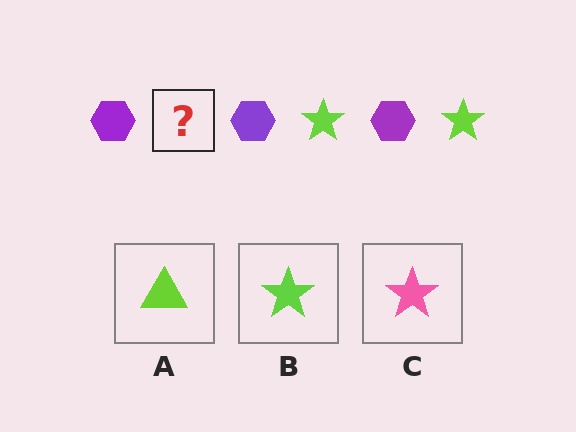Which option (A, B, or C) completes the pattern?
B.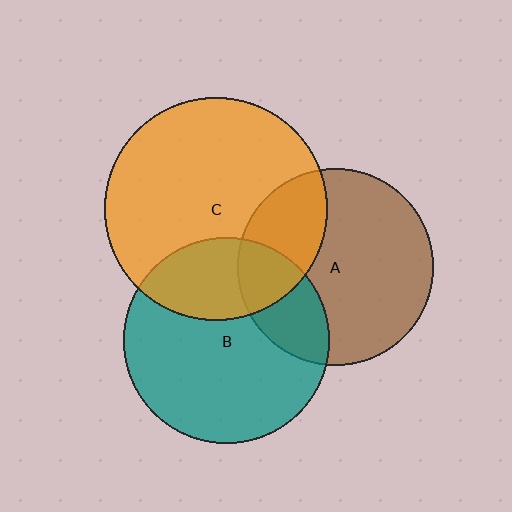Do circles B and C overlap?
Yes.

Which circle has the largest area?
Circle C (orange).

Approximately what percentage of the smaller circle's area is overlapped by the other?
Approximately 30%.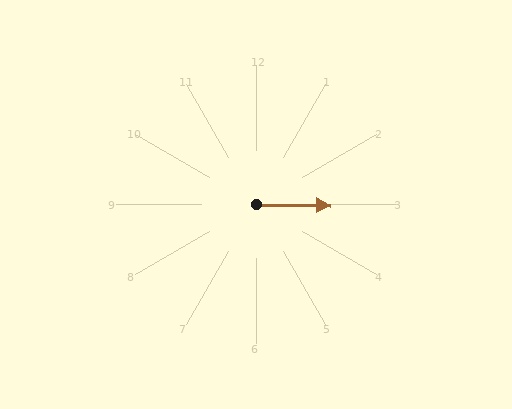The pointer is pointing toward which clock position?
Roughly 3 o'clock.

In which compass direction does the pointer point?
East.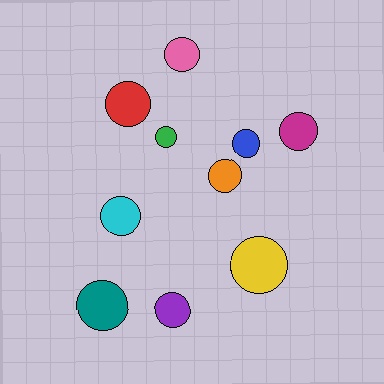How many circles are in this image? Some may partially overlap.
There are 10 circles.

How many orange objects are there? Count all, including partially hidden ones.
There is 1 orange object.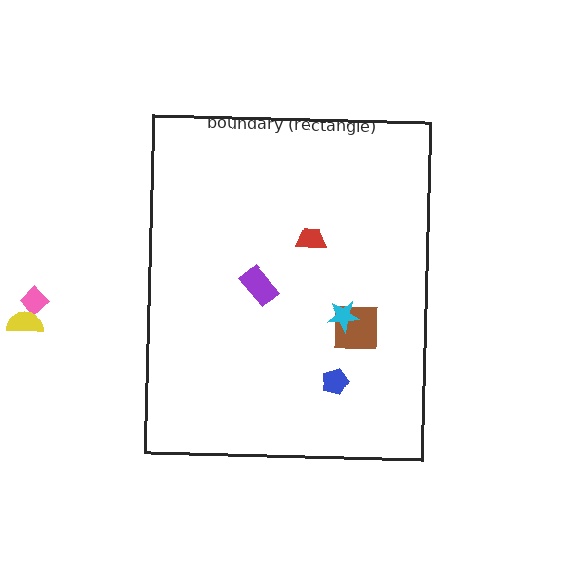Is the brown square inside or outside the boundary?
Inside.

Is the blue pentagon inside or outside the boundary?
Inside.